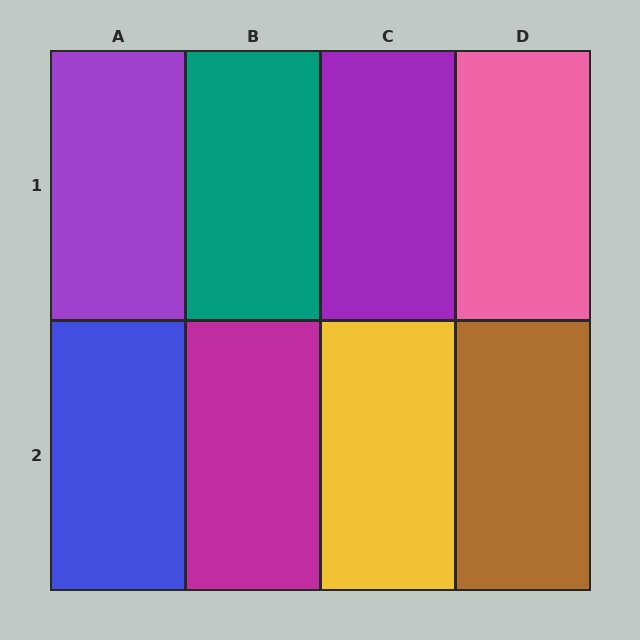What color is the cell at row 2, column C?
Yellow.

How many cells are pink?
1 cell is pink.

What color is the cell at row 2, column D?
Brown.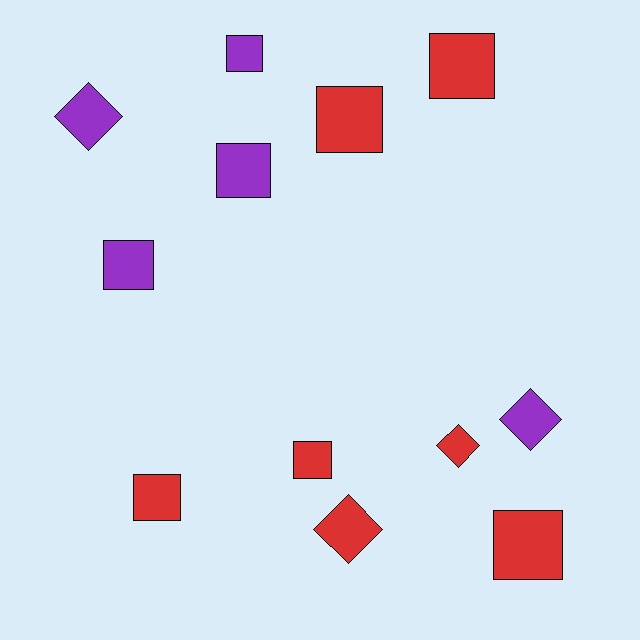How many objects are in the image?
There are 12 objects.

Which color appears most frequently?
Red, with 7 objects.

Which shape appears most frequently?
Square, with 8 objects.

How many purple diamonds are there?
There are 2 purple diamonds.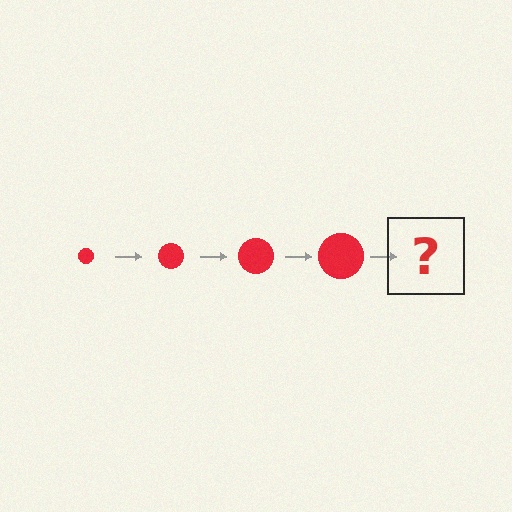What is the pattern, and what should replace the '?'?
The pattern is that the circle gets progressively larger each step. The '?' should be a red circle, larger than the previous one.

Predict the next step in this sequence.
The next step is a red circle, larger than the previous one.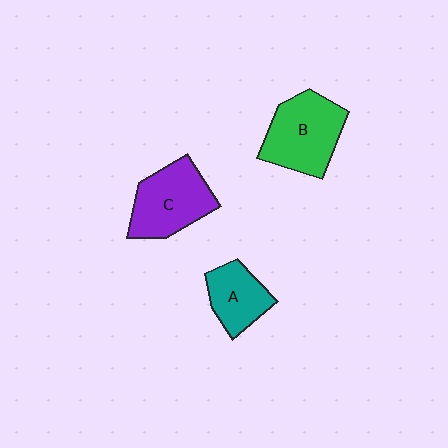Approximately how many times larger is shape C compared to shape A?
Approximately 1.4 times.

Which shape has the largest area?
Shape B (green).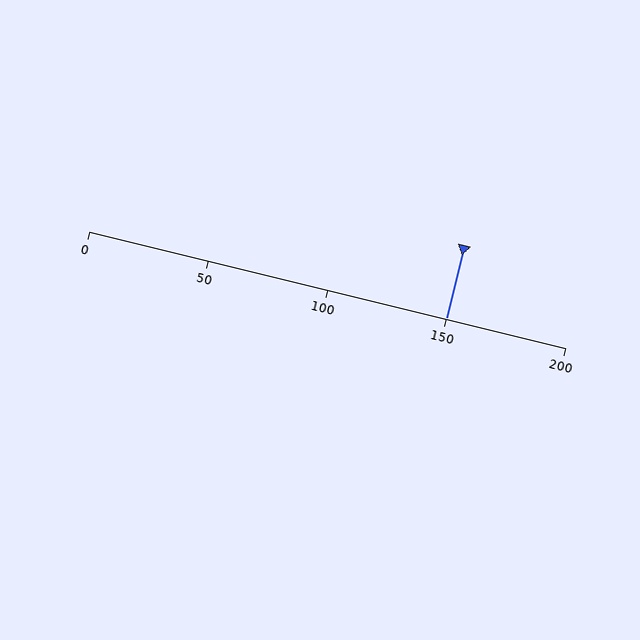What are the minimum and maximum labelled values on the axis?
The axis runs from 0 to 200.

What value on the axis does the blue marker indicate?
The marker indicates approximately 150.